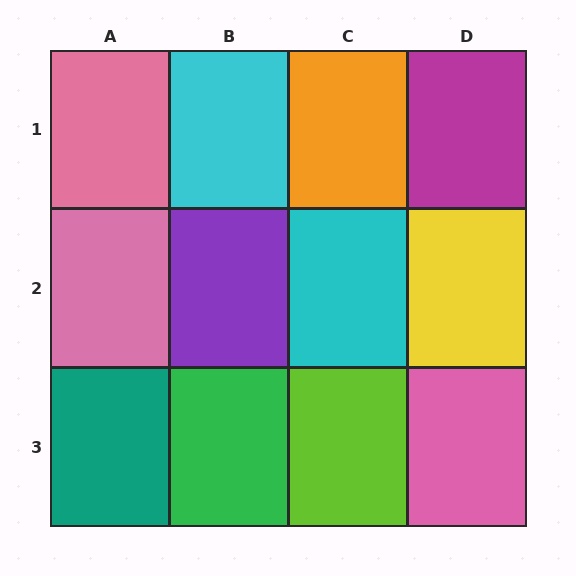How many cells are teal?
1 cell is teal.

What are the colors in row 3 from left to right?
Teal, green, lime, pink.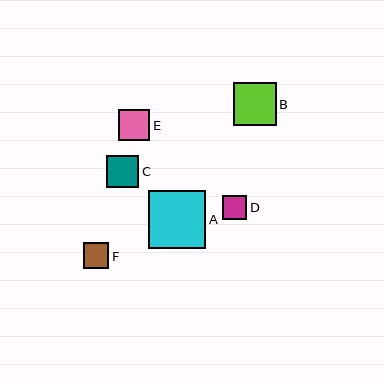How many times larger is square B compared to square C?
Square B is approximately 1.4 times the size of square C.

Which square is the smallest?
Square D is the smallest with a size of approximately 24 pixels.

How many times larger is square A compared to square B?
Square A is approximately 1.3 times the size of square B.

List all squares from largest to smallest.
From largest to smallest: A, B, C, E, F, D.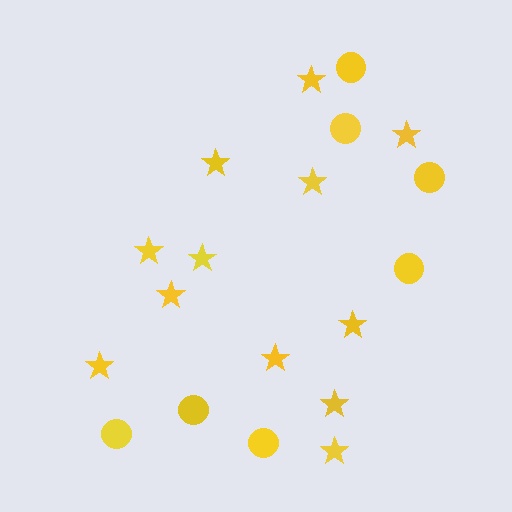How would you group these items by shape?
There are 2 groups: one group of circles (7) and one group of stars (12).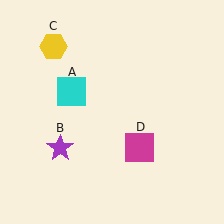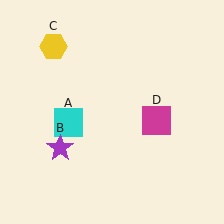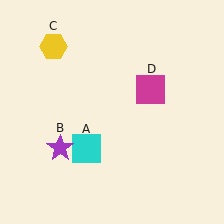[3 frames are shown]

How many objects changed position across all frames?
2 objects changed position: cyan square (object A), magenta square (object D).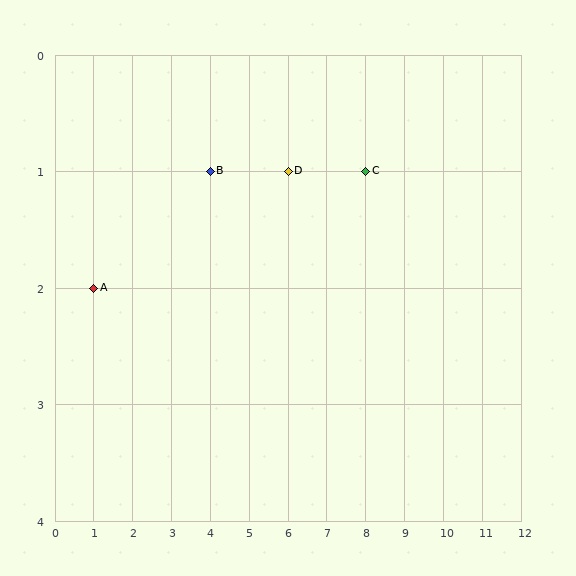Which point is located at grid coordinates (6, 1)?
Point D is at (6, 1).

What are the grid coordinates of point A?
Point A is at grid coordinates (1, 2).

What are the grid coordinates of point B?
Point B is at grid coordinates (4, 1).